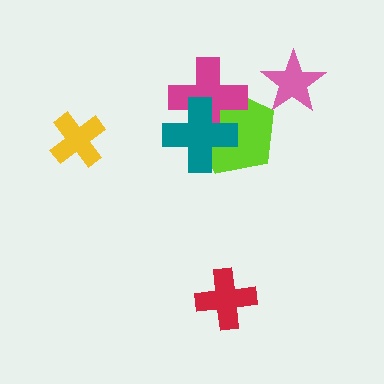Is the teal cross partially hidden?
No, no other shape covers it.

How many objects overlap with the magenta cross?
2 objects overlap with the magenta cross.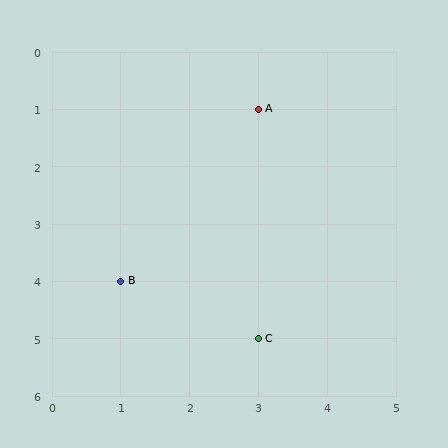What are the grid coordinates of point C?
Point C is at grid coordinates (3, 5).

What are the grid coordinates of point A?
Point A is at grid coordinates (3, 1).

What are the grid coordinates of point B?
Point B is at grid coordinates (1, 4).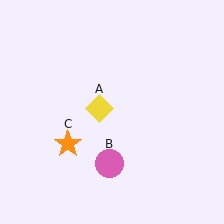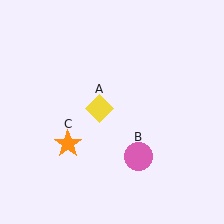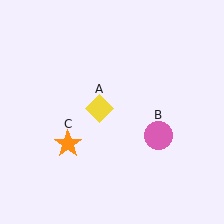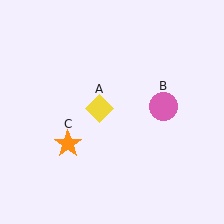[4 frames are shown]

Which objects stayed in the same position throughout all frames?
Yellow diamond (object A) and orange star (object C) remained stationary.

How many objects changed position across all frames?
1 object changed position: pink circle (object B).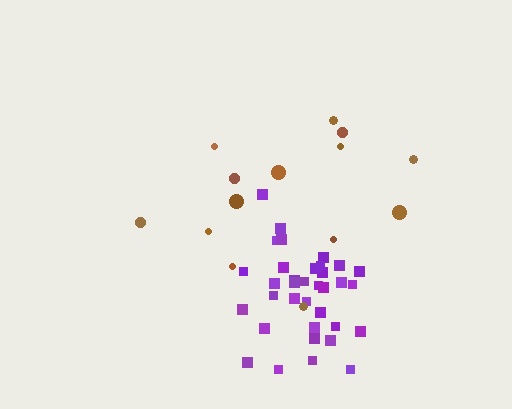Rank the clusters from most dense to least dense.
purple, brown.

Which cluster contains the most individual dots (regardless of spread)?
Purple (35).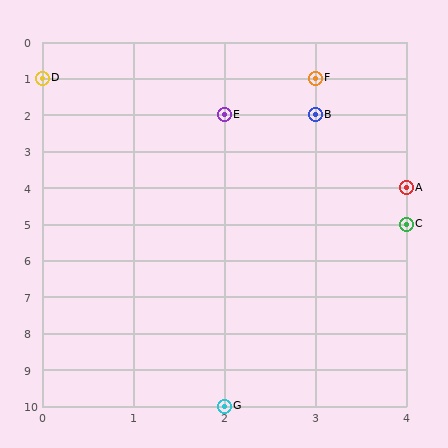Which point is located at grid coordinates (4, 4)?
Point A is at (4, 4).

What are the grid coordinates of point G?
Point G is at grid coordinates (2, 10).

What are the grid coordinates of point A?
Point A is at grid coordinates (4, 4).